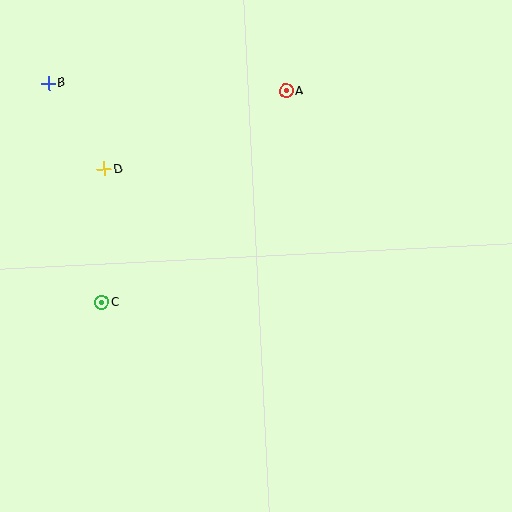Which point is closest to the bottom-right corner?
Point C is closest to the bottom-right corner.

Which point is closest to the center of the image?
Point C at (102, 303) is closest to the center.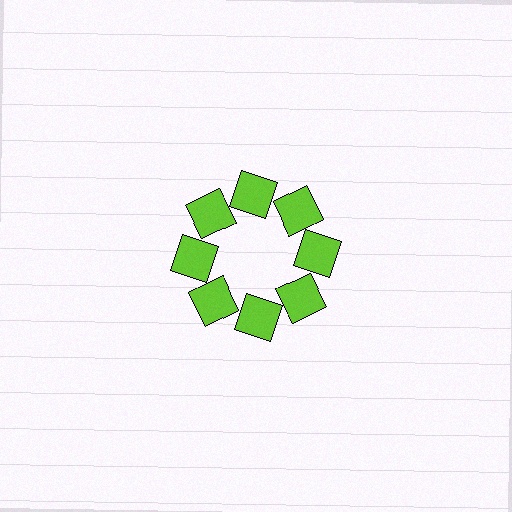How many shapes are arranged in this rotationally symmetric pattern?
There are 8 shapes, arranged in 8 groups of 1.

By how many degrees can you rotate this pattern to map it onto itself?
The pattern maps onto itself every 45 degrees of rotation.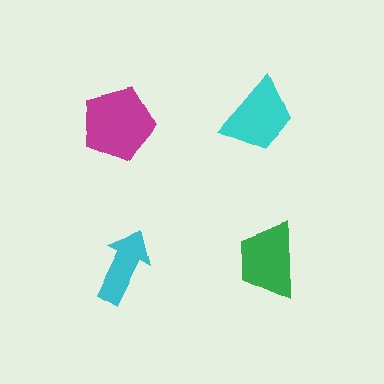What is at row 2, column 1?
A cyan arrow.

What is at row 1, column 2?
A cyan trapezoid.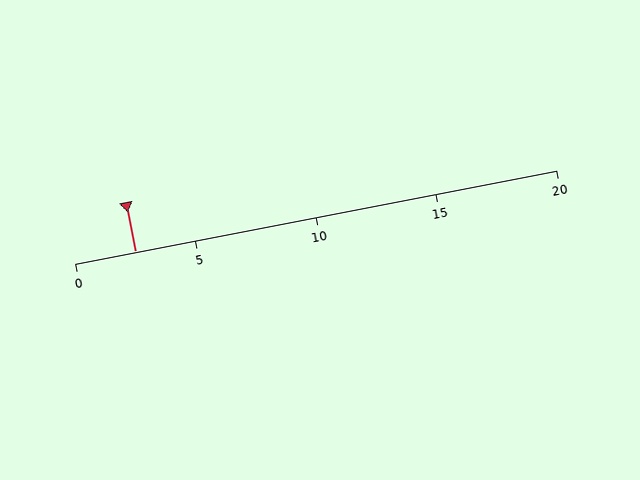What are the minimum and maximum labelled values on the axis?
The axis runs from 0 to 20.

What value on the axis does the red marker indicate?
The marker indicates approximately 2.5.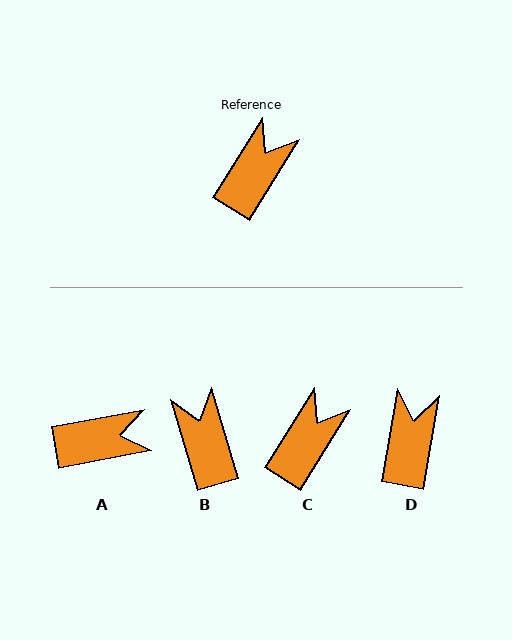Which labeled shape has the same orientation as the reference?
C.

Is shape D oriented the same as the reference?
No, it is off by about 22 degrees.